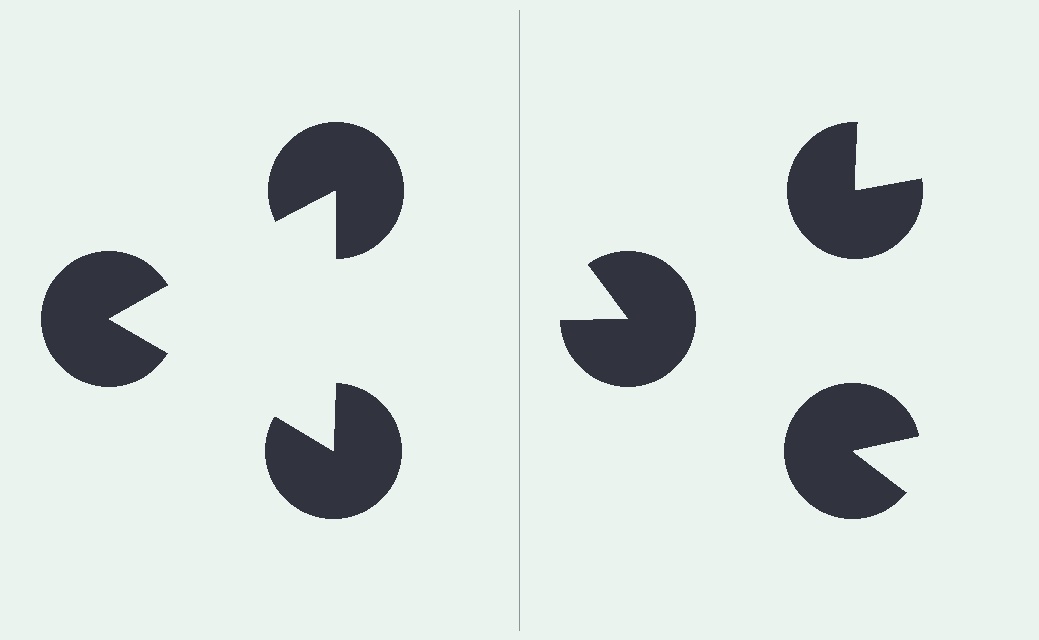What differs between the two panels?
The pac-man discs are positioned identically on both sides; only the wedge orientations differ. On the left they align to a triangle; on the right they are misaligned.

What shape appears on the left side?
An illusory triangle.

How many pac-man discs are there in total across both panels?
6 — 3 on each side.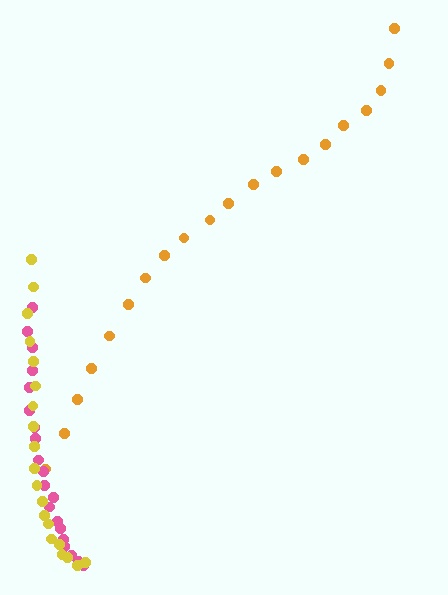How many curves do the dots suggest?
There are 3 distinct paths.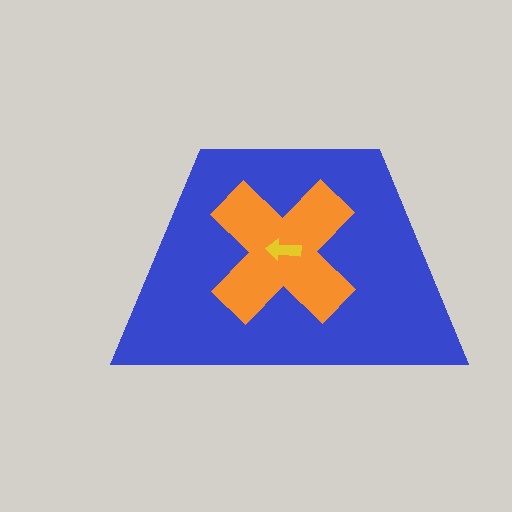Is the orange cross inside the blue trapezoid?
Yes.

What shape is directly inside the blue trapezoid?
The orange cross.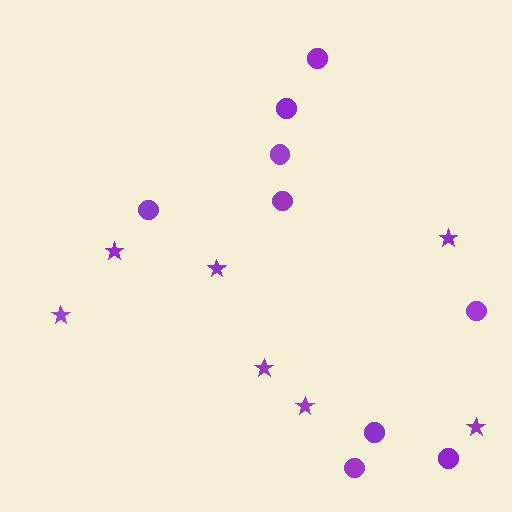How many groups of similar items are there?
There are 2 groups: one group of stars (7) and one group of circles (9).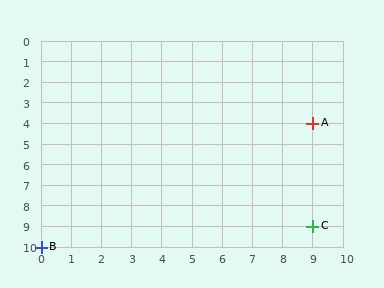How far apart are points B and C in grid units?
Points B and C are 9 columns and 1 row apart (about 9.1 grid units diagonally).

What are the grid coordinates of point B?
Point B is at grid coordinates (0, 10).